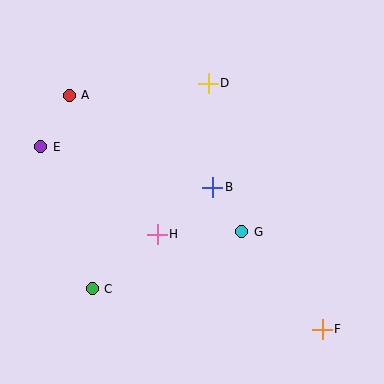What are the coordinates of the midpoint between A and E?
The midpoint between A and E is at (55, 121).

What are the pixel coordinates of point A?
Point A is at (69, 95).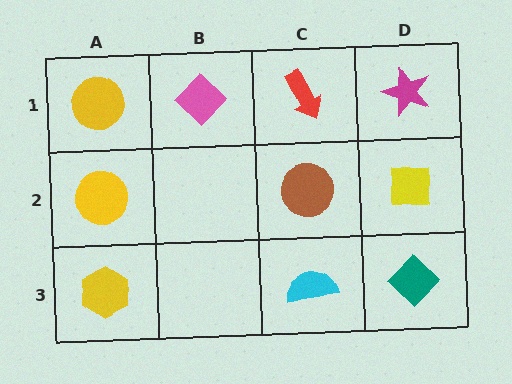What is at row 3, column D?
A teal diamond.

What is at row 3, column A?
A yellow hexagon.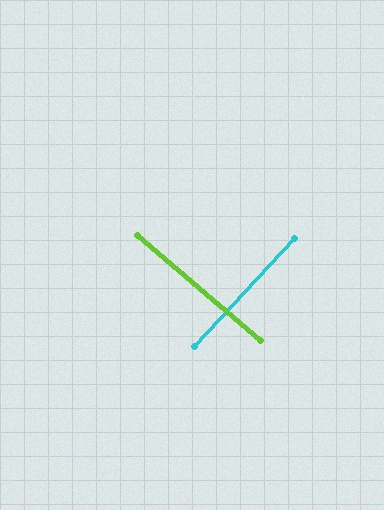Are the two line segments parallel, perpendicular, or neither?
Perpendicular — they meet at approximately 88°.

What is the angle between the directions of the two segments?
Approximately 88 degrees.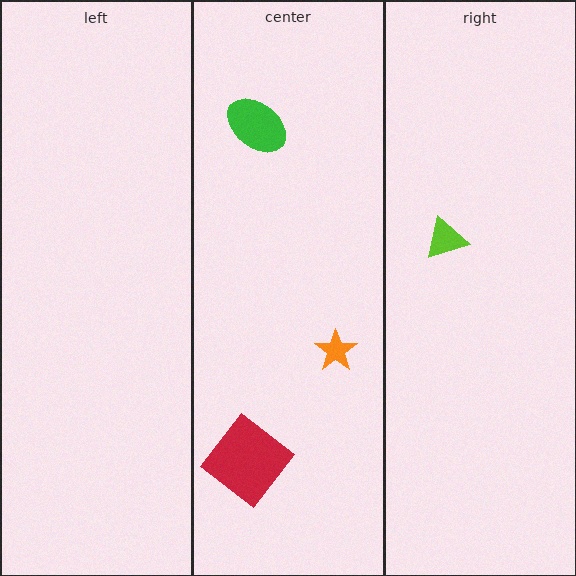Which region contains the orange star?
The center region.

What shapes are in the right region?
The lime triangle.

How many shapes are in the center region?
3.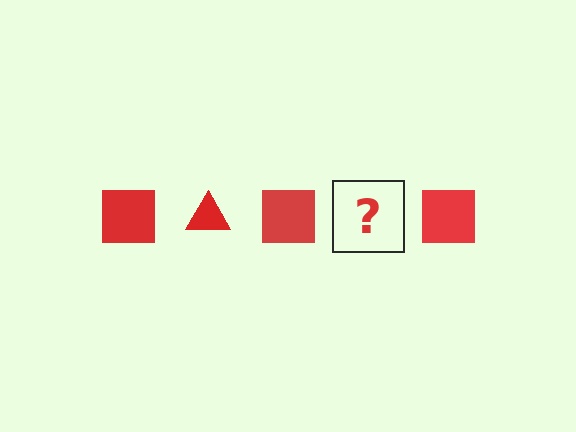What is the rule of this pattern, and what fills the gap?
The rule is that the pattern cycles through square, triangle shapes in red. The gap should be filled with a red triangle.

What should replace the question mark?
The question mark should be replaced with a red triangle.